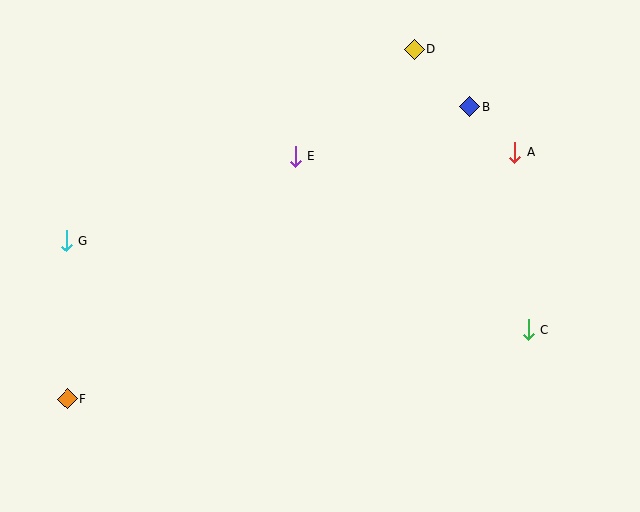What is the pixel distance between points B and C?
The distance between B and C is 230 pixels.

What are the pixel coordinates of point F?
Point F is at (67, 399).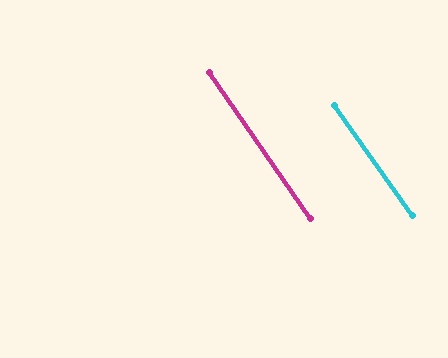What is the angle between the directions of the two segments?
Approximately 1 degree.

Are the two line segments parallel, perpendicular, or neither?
Parallel — their directions differ by only 0.9°.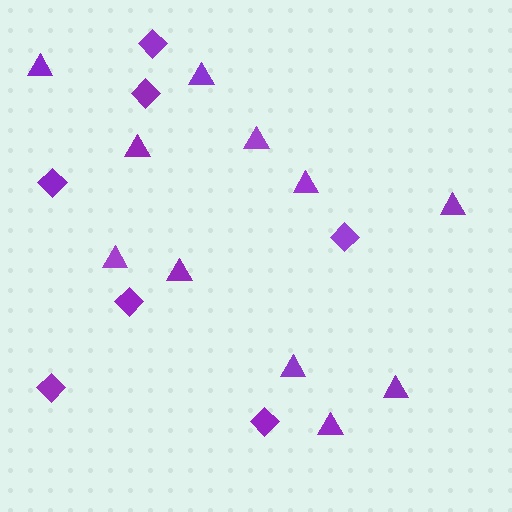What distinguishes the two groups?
There are 2 groups: one group of diamonds (7) and one group of triangles (11).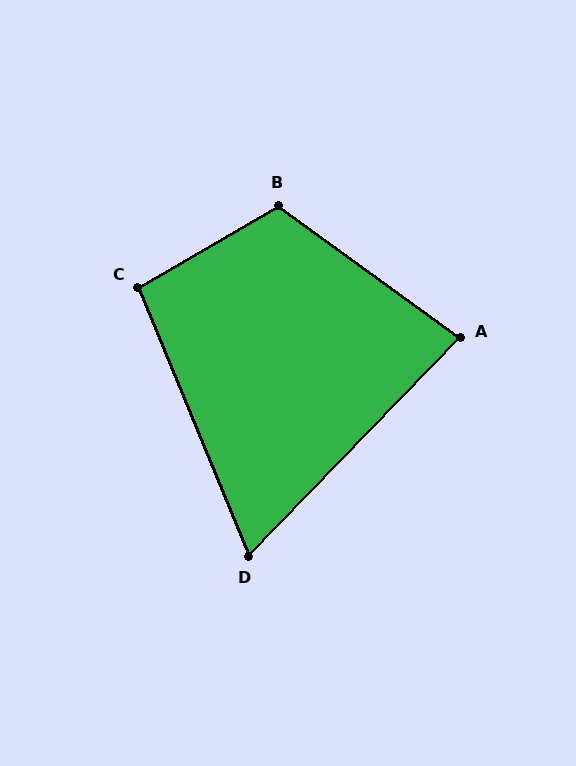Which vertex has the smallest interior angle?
D, at approximately 66 degrees.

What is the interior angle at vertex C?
Approximately 98 degrees (obtuse).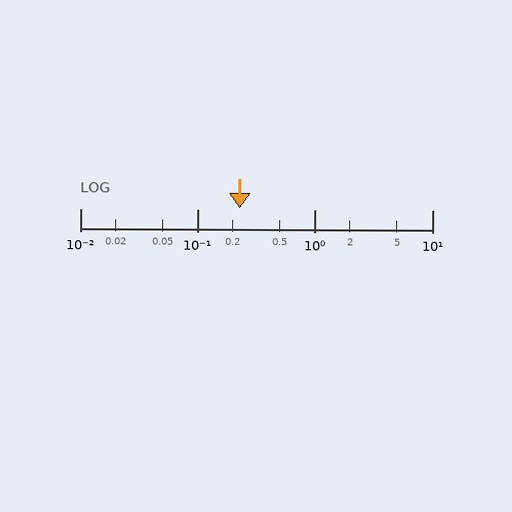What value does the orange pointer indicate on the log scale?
The pointer indicates approximately 0.23.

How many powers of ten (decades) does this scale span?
The scale spans 3 decades, from 0.01 to 10.